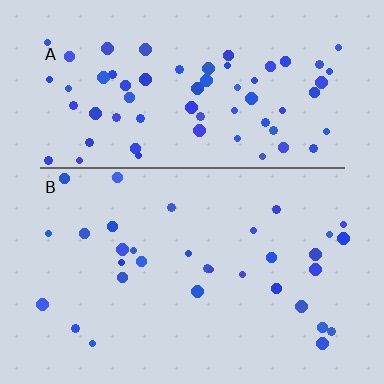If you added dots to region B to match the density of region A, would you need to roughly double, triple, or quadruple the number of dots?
Approximately double.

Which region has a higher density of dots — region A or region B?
A (the top).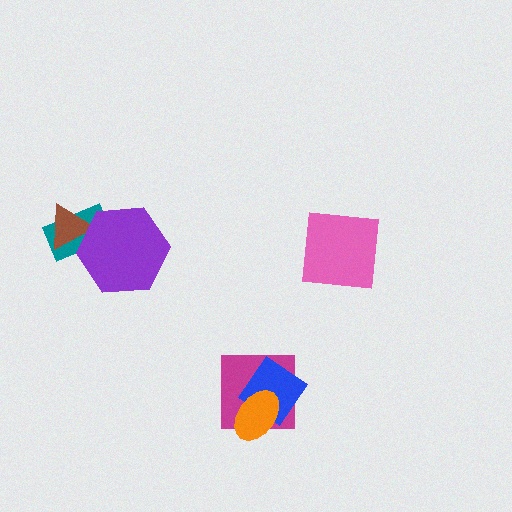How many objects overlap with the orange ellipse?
2 objects overlap with the orange ellipse.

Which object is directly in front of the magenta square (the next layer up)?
The blue diamond is directly in front of the magenta square.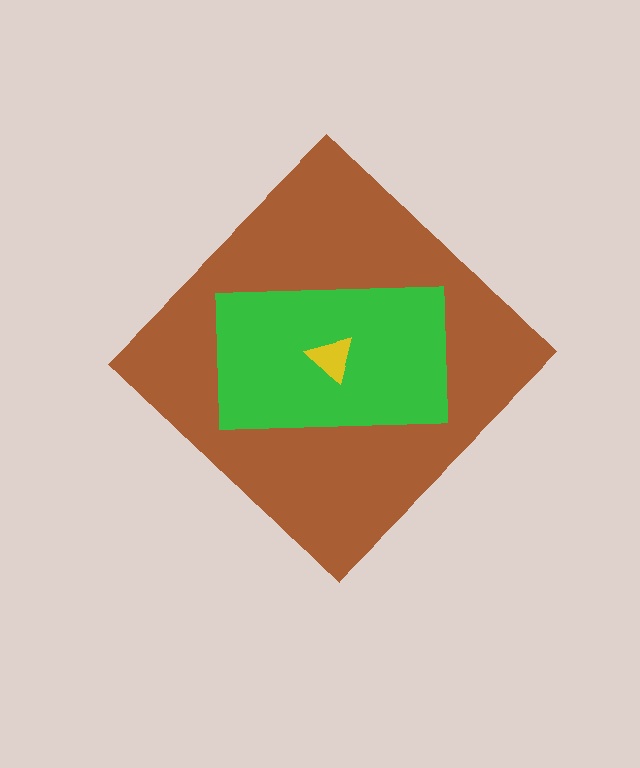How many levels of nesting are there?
3.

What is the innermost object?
The yellow triangle.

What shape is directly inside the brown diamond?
The green rectangle.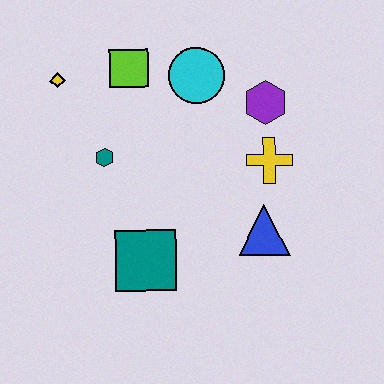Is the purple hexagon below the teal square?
No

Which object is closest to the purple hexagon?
The yellow cross is closest to the purple hexagon.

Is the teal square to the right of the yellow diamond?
Yes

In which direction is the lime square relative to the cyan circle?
The lime square is to the left of the cyan circle.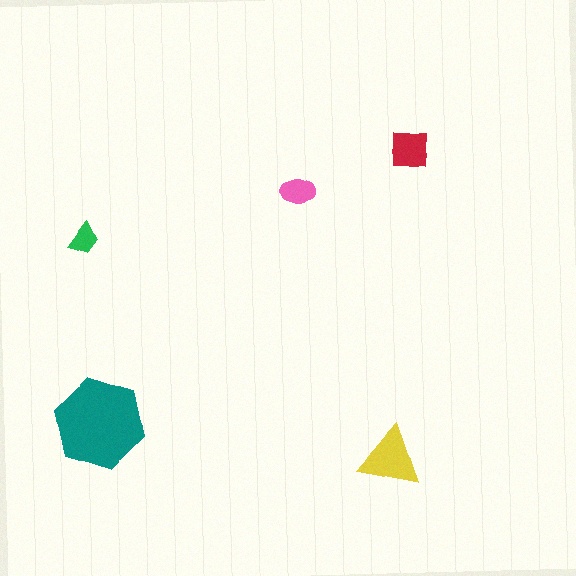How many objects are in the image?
There are 5 objects in the image.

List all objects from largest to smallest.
The teal hexagon, the yellow triangle, the red square, the pink ellipse, the green trapezoid.